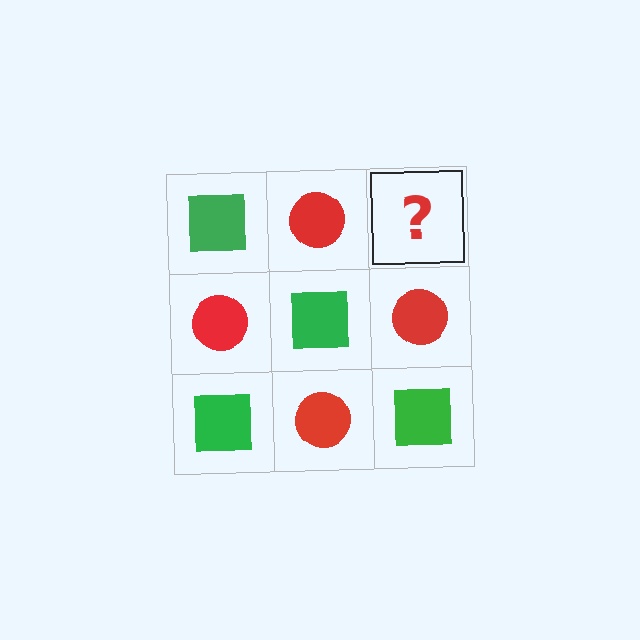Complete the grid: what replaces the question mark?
The question mark should be replaced with a green square.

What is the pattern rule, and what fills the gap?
The rule is that it alternates green square and red circle in a checkerboard pattern. The gap should be filled with a green square.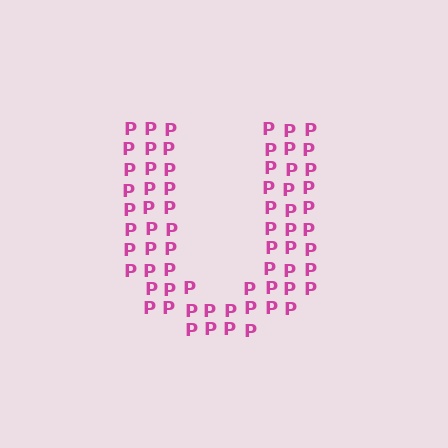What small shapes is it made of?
It is made of small letter P's.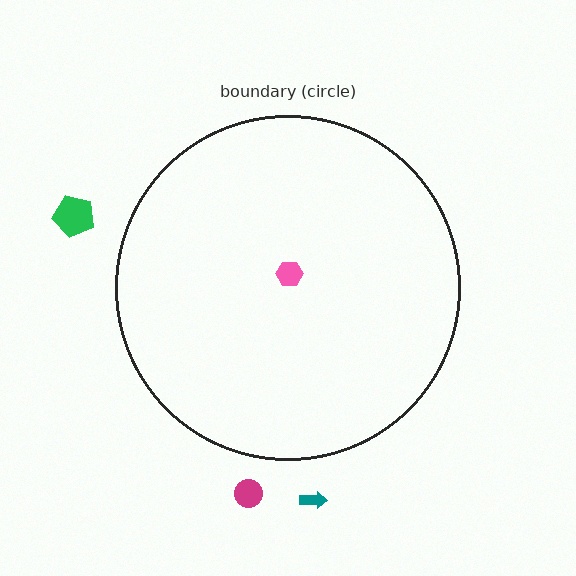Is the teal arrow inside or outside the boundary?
Outside.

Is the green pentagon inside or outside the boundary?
Outside.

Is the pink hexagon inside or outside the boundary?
Inside.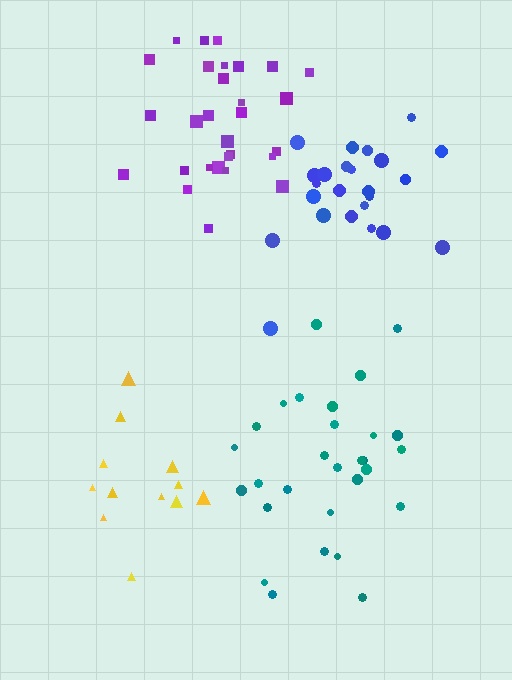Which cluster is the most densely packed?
Blue.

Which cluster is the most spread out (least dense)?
Teal.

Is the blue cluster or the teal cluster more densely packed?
Blue.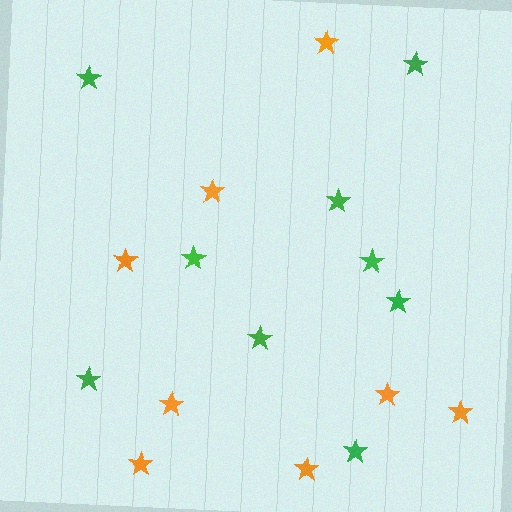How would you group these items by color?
There are 2 groups: one group of green stars (9) and one group of orange stars (8).